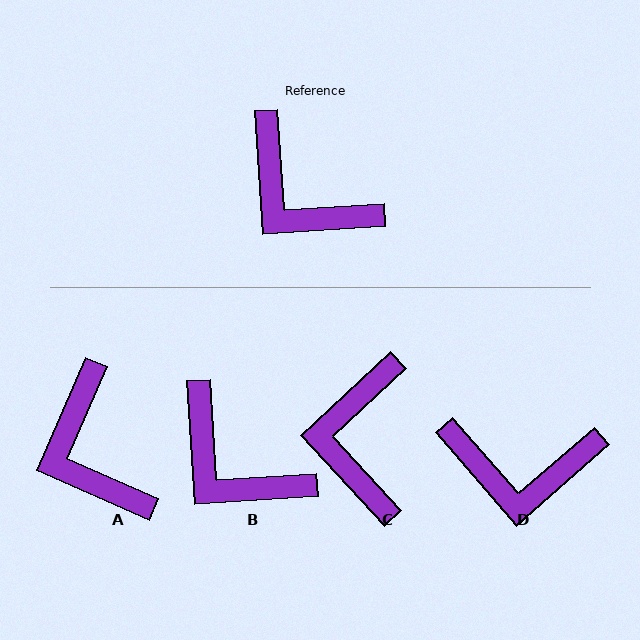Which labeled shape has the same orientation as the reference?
B.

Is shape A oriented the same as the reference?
No, it is off by about 27 degrees.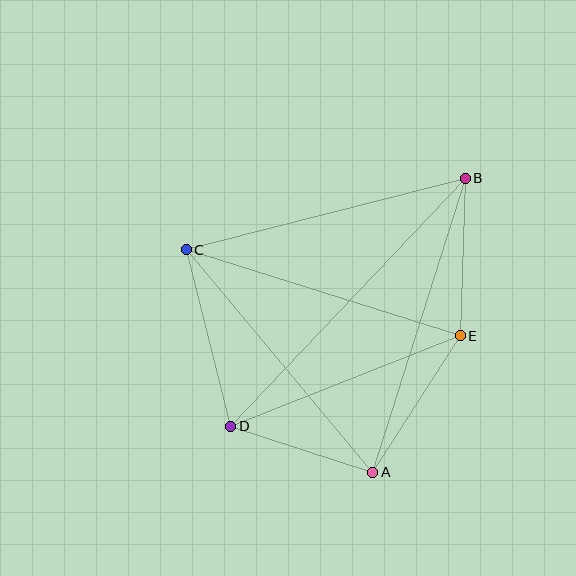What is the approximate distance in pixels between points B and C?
The distance between B and C is approximately 288 pixels.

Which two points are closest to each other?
Points A and D are closest to each other.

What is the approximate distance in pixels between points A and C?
The distance between A and C is approximately 291 pixels.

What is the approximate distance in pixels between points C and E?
The distance between C and E is approximately 287 pixels.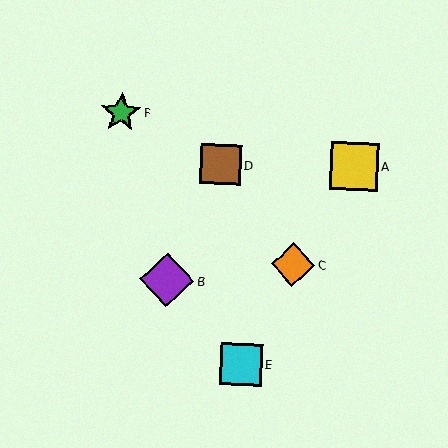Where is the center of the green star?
The center of the green star is at (121, 112).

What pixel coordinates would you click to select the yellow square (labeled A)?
Click at (354, 166) to select the yellow square A.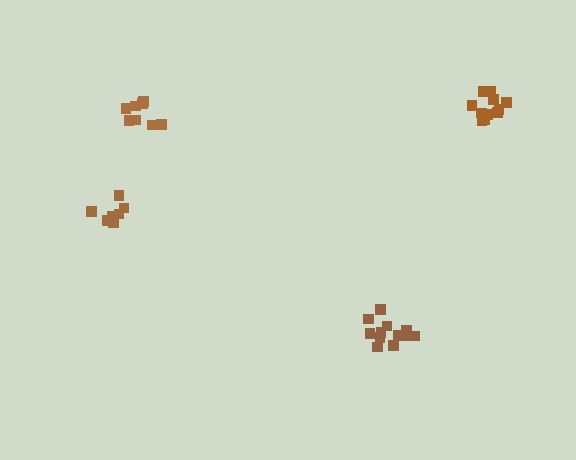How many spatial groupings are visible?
There are 4 spatial groupings.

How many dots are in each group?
Group 1: 12 dots, Group 2: 12 dots, Group 3: 8 dots, Group 4: 7 dots (39 total).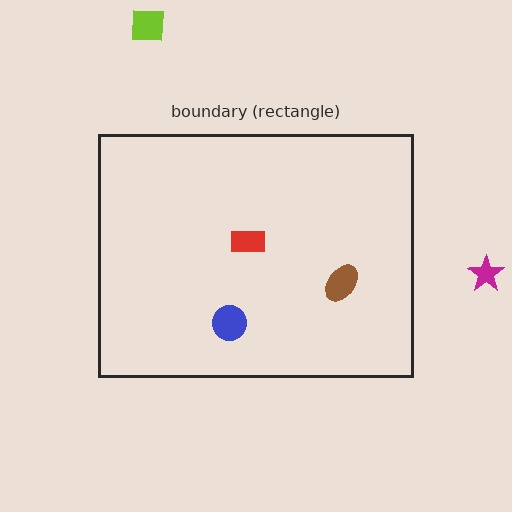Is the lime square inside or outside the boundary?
Outside.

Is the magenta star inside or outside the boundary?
Outside.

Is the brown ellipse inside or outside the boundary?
Inside.